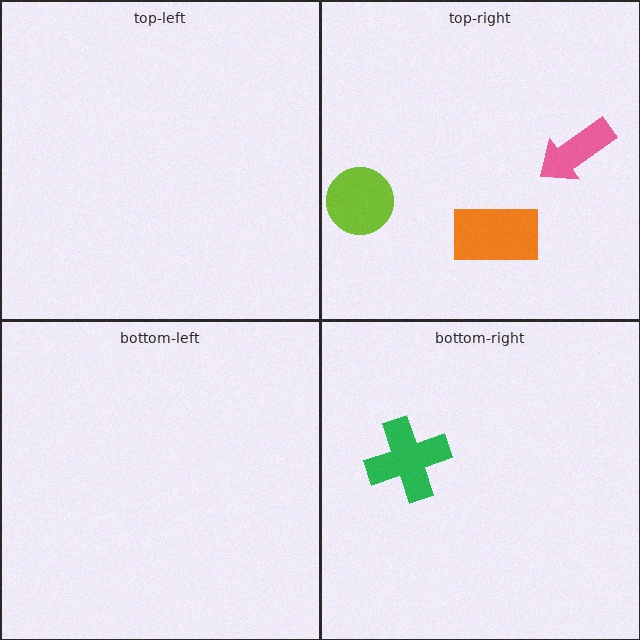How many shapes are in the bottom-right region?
1.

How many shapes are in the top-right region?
3.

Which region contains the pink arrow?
The top-right region.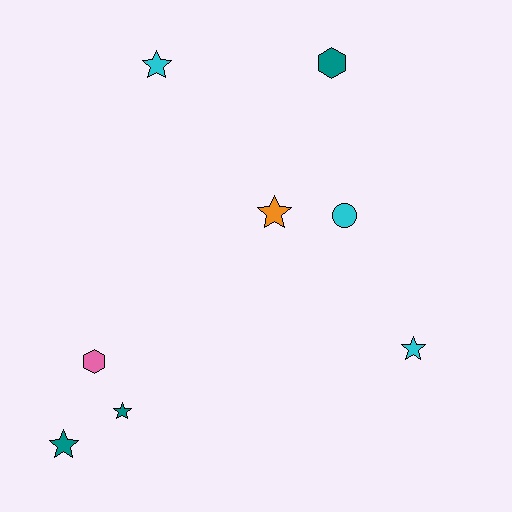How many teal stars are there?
There are 2 teal stars.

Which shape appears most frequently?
Star, with 5 objects.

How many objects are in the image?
There are 8 objects.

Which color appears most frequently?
Cyan, with 3 objects.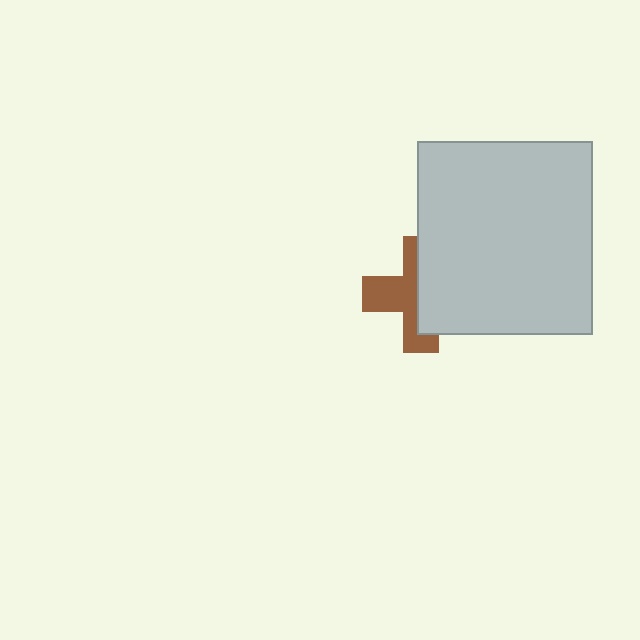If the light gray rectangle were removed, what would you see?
You would see the complete brown cross.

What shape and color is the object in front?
The object in front is a light gray rectangle.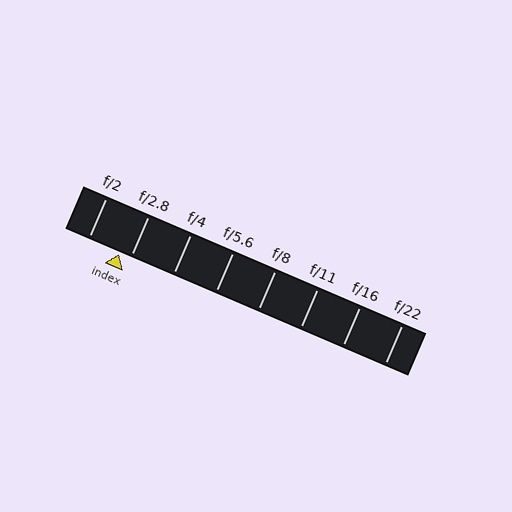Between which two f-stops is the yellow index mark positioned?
The index mark is between f/2 and f/2.8.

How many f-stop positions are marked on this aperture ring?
There are 8 f-stop positions marked.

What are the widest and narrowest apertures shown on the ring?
The widest aperture shown is f/2 and the narrowest is f/22.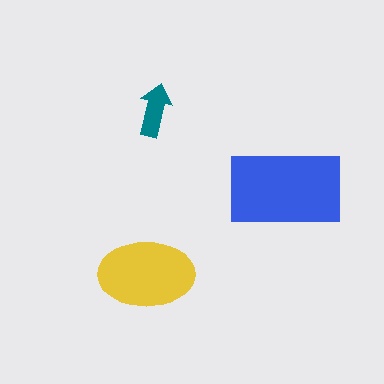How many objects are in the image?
There are 3 objects in the image.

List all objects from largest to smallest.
The blue rectangle, the yellow ellipse, the teal arrow.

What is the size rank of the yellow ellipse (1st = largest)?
2nd.